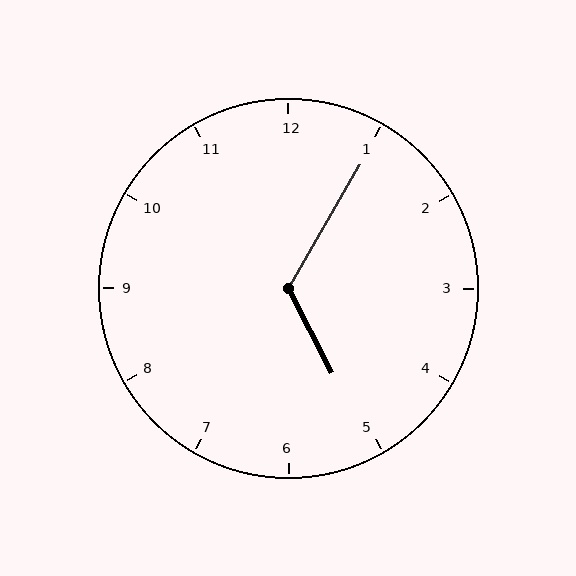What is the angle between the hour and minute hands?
Approximately 122 degrees.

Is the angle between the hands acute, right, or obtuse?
It is obtuse.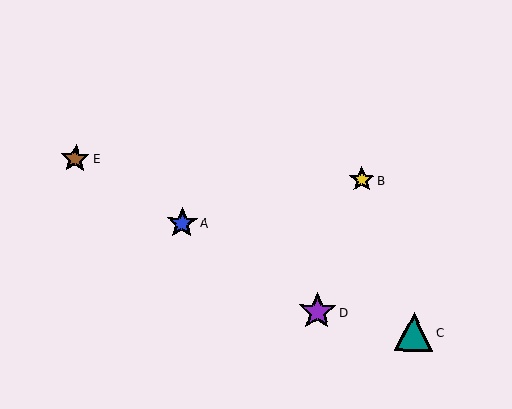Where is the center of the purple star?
The center of the purple star is at (317, 312).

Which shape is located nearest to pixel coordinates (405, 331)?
The teal triangle (labeled C) at (414, 332) is nearest to that location.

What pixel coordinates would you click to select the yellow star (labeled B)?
Click at (362, 180) to select the yellow star B.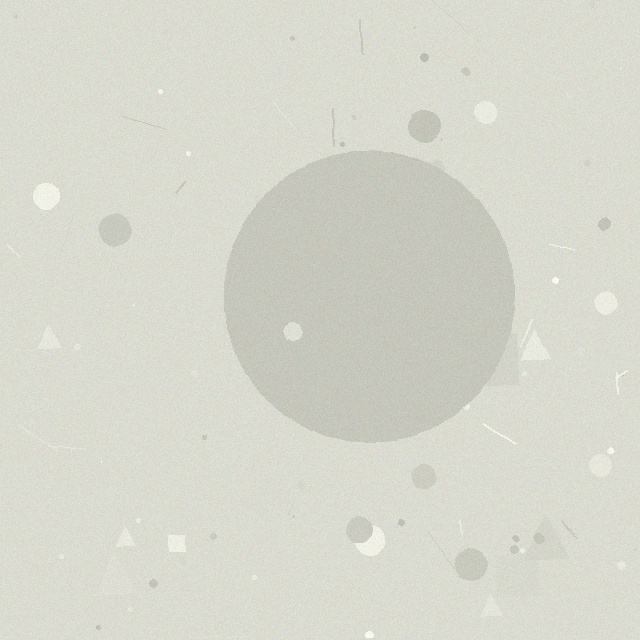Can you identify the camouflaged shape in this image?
The camouflaged shape is a circle.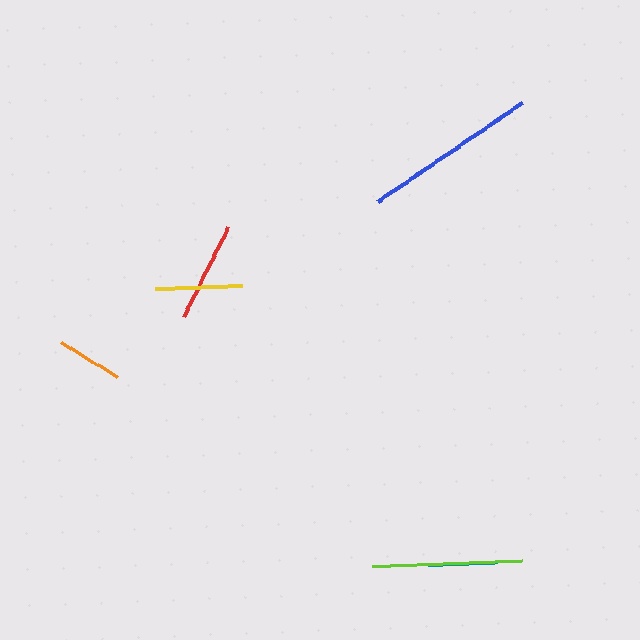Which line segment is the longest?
The blue line is the longest at approximately 175 pixels.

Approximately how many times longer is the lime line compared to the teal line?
The lime line is approximately 2.2 times the length of the teal line.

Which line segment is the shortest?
The orange line is the shortest at approximately 66 pixels.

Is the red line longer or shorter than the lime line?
The lime line is longer than the red line.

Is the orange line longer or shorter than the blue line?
The blue line is longer than the orange line.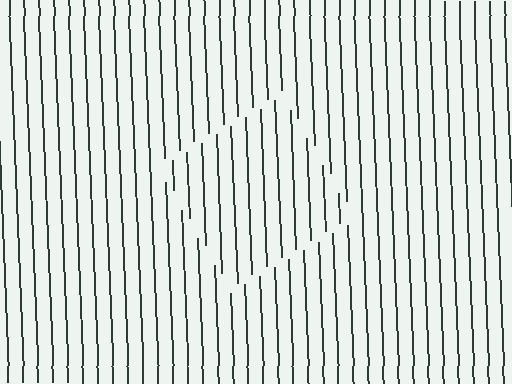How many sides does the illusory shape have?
4 sides — the line-ends trace a square.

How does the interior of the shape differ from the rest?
The interior of the shape contains the same grating, shifted by half a period — the contour is defined by the phase discontinuity where line-ends from the inner and outer gratings abut.